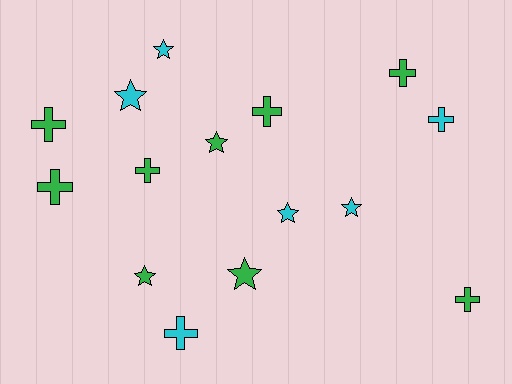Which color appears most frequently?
Green, with 9 objects.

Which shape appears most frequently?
Cross, with 8 objects.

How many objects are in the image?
There are 15 objects.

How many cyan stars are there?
There are 4 cyan stars.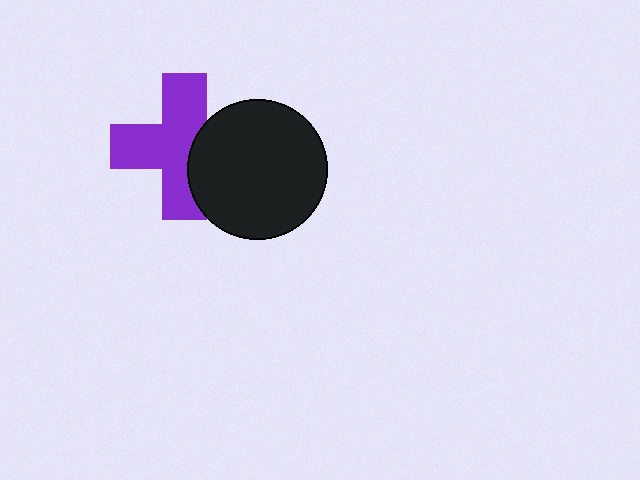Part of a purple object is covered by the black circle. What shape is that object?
It is a cross.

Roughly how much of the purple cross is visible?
Most of it is visible (roughly 68%).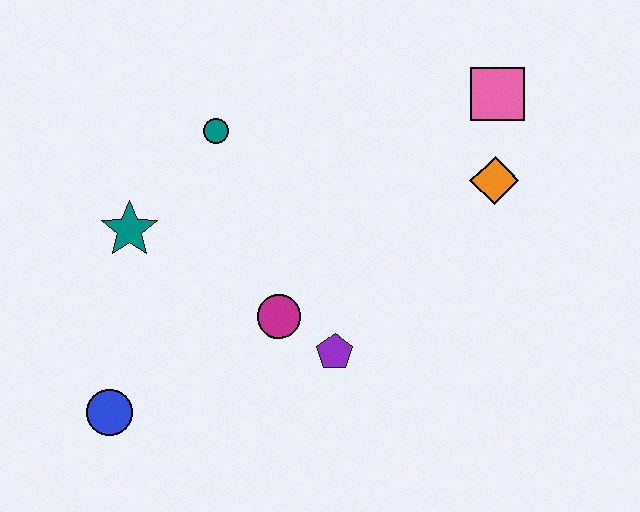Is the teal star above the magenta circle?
Yes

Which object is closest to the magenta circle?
The purple pentagon is closest to the magenta circle.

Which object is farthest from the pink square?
The blue circle is farthest from the pink square.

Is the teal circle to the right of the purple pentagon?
No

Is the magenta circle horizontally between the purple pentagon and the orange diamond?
No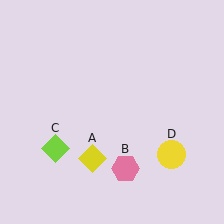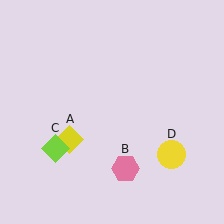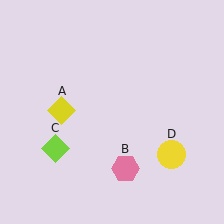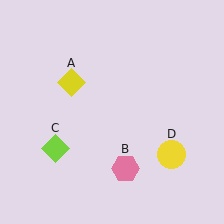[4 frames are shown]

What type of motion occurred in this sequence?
The yellow diamond (object A) rotated clockwise around the center of the scene.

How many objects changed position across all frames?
1 object changed position: yellow diamond (object A).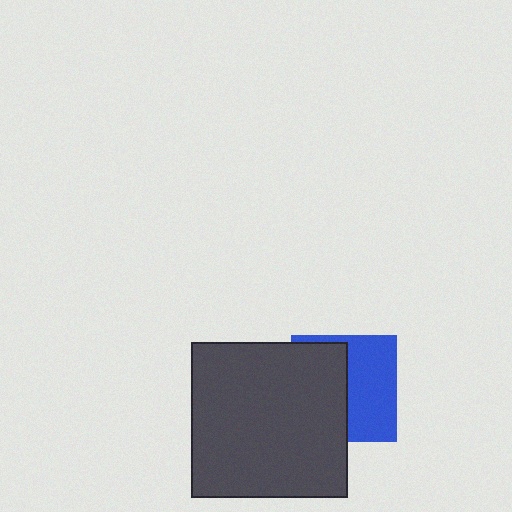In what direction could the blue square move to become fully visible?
The blue square could move right. That would shift it out from behind the dark gray square entirely.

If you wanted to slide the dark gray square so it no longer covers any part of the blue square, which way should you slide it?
Slide it left — that is the most direct way to separate the two shapes.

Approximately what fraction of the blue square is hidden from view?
Roughly 50% of the blue square is hidden behind the dark gray square.